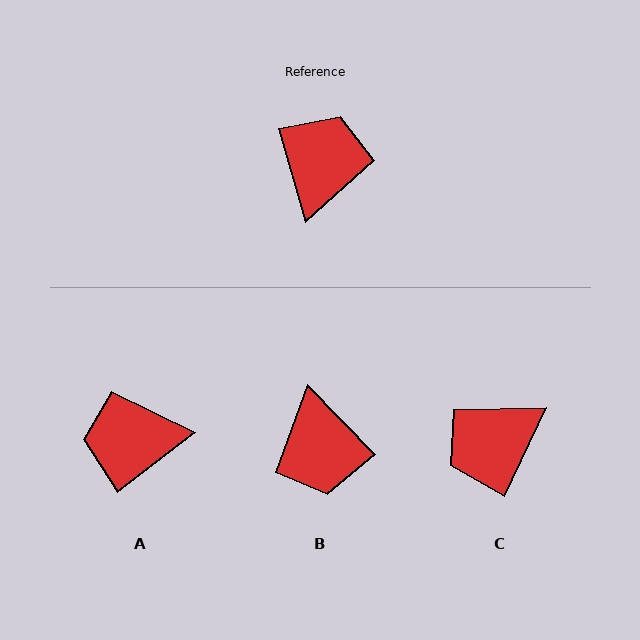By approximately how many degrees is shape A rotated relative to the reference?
Approximately 112 degrees counter-clockwise.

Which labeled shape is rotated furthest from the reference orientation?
B, about 151 degrees away.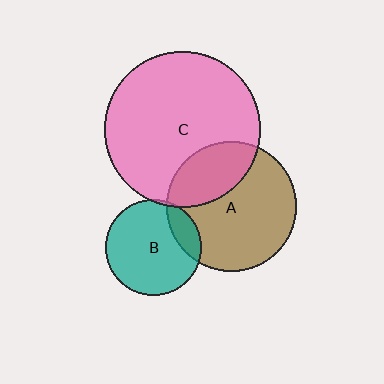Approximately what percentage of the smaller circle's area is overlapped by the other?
Approximately 30%.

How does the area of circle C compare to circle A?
Approximately 1.4 times.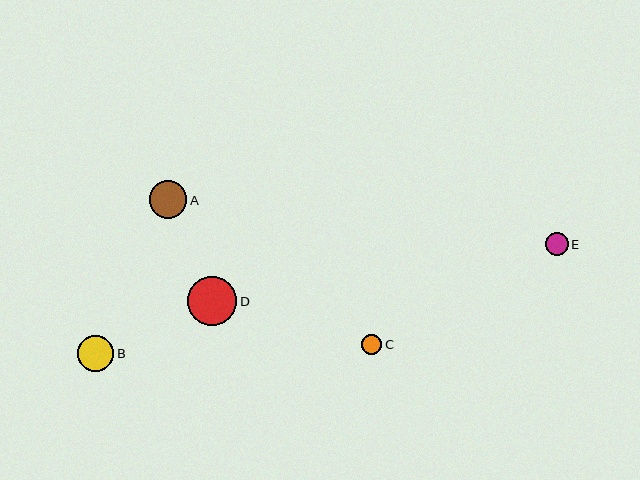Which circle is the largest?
Circle D is the largest with a size of approximately 49 pixels.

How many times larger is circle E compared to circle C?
Circle E is approximately 1.1 times the size of circle C.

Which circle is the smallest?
Circle C is the smallest with a size of approximately 20 pixels.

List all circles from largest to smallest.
From largest to smallest: D, A, B, E, C.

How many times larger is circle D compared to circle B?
Circle D is approximately 1.3 times the size of circle B.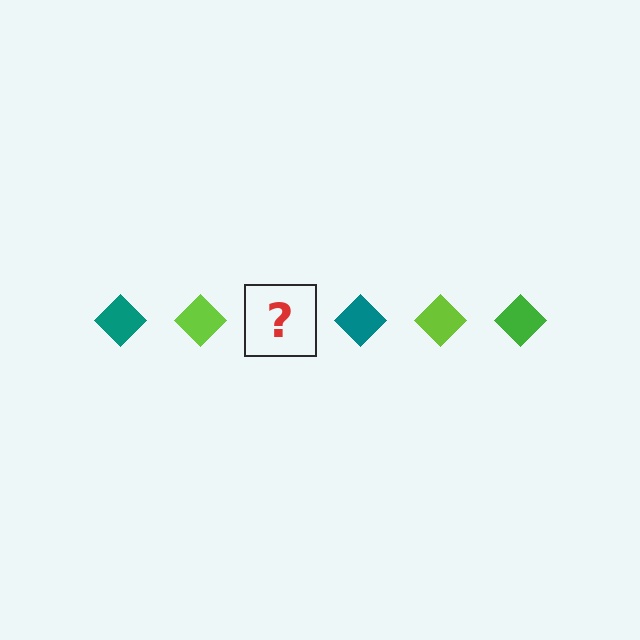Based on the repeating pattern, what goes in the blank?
The blank should be a green diamond.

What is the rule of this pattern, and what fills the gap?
The rule is that the pattern cycles through teal, lime, green diamonds. The gap should be filled with a green diamond.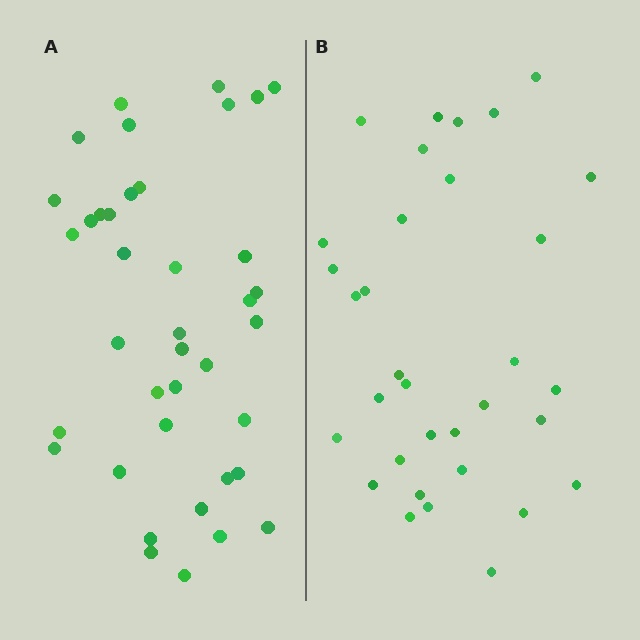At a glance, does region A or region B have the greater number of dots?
Region A (the left region) has more dots.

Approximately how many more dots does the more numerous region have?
Region A has about 6 more dots than region B.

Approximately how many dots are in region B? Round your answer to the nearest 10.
About 30 dots. (The exact count is 33, which rounds to 30.)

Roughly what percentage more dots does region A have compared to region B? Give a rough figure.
About 20% more.